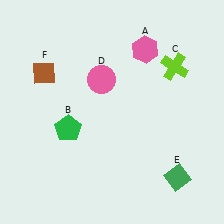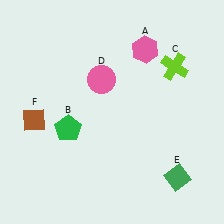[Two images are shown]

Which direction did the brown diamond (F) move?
The brown diamond (F) moved down.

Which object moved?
The brown diamond (F) moved down.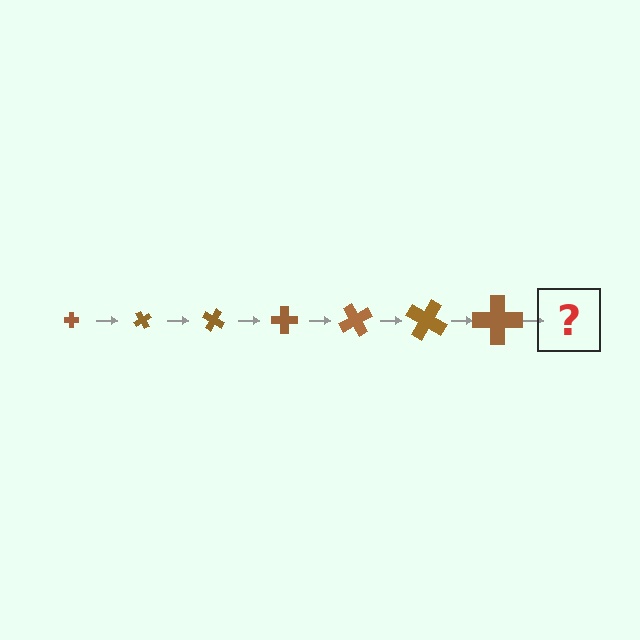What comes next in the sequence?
The next element should be a cross, larger than the previous one and rotated 420 degrees from the start.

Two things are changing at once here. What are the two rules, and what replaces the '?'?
The two rules are that the cross grows larger each step and it rotates 60 degrees each step. The '?' should be a cross, larger than the previous one and rotated 420 degrees from the start.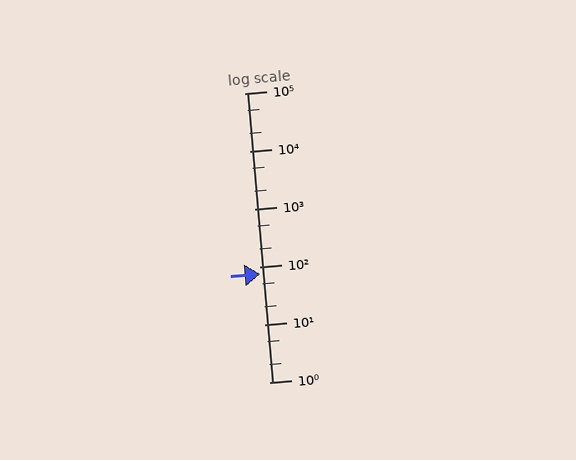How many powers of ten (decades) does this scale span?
The scale spans 5 decades, from 1 to 100000.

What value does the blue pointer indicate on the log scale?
The pointer indicates approximately 73.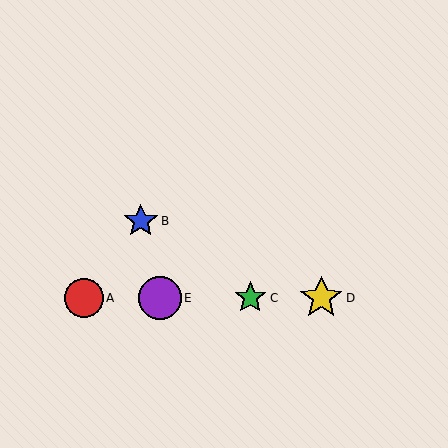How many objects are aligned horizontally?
4 objects (A, C, D, E) are aligned horizontally.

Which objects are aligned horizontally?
Objects A, C, D, E are aligned horizontally.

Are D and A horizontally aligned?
Yes, both are at y≈298.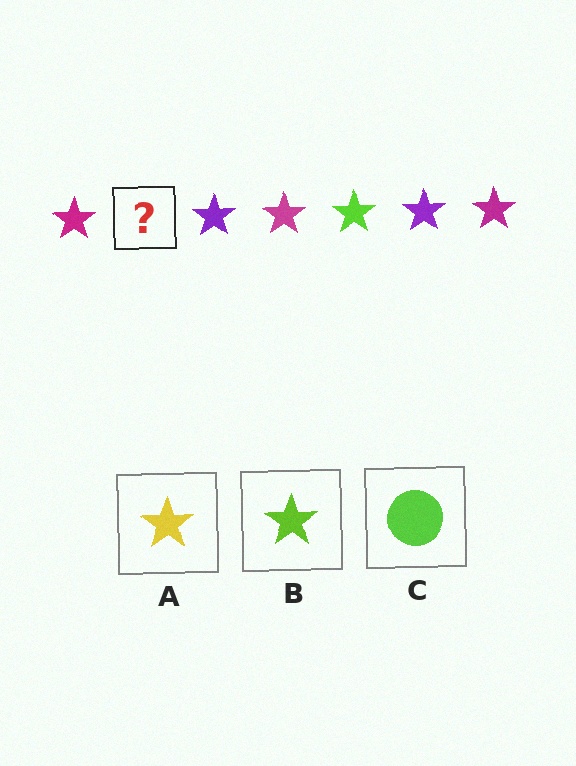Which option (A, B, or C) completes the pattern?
B.